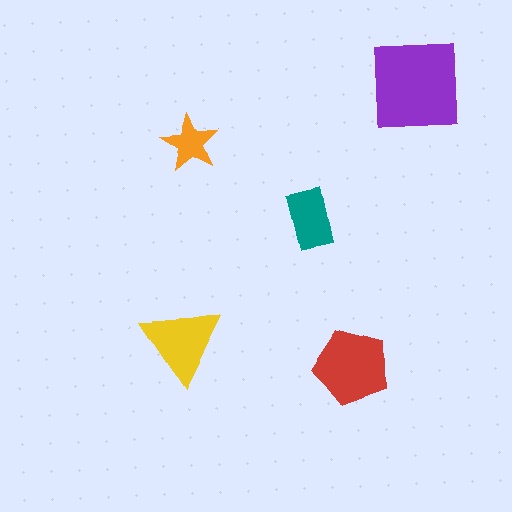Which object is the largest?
The purple square.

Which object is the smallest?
The orange star.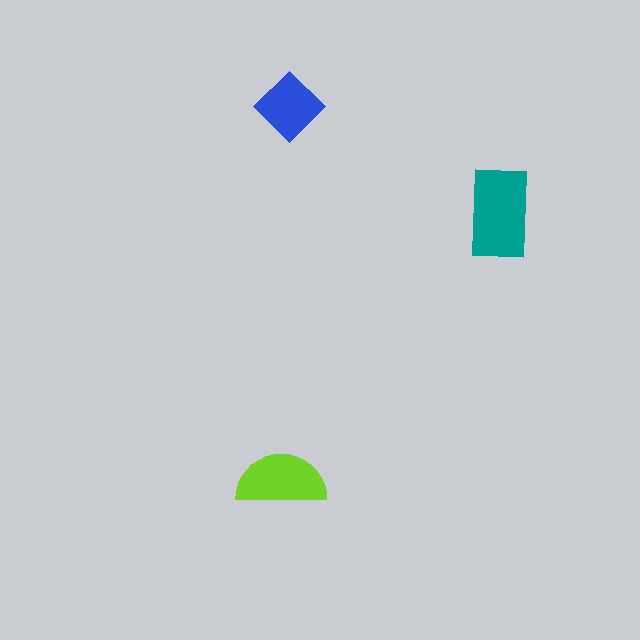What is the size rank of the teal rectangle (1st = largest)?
1st.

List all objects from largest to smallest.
The teal rectangle, the lime semicircle, the blue diamond.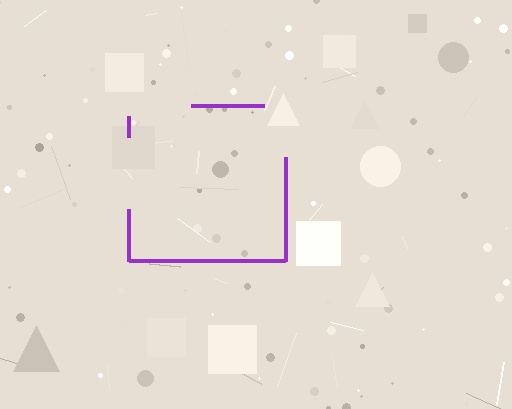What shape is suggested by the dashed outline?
The dashed outline suggests a square.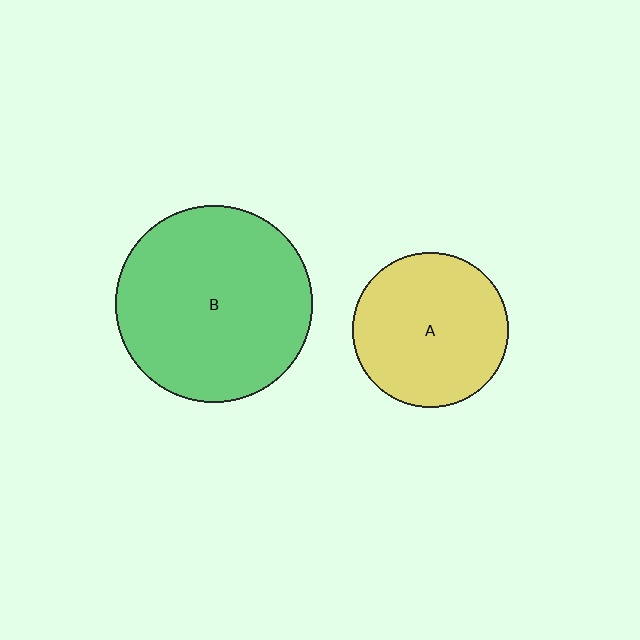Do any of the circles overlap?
No, none of the circles overlap.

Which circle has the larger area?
Circle B (green).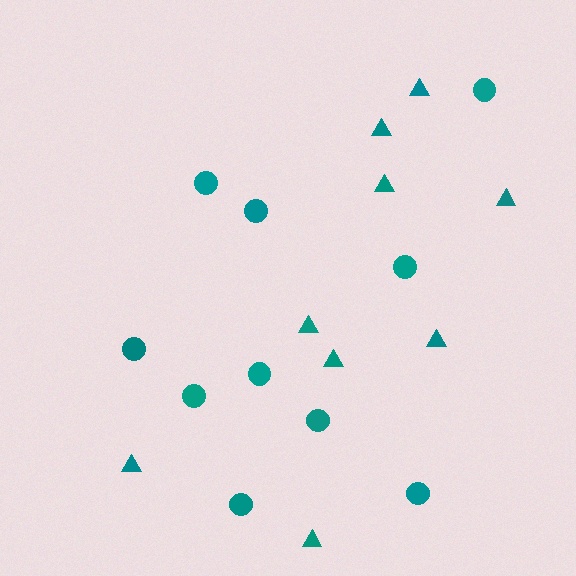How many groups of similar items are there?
There are 2 groups: one group of triangles (9) and one group of circles (10).